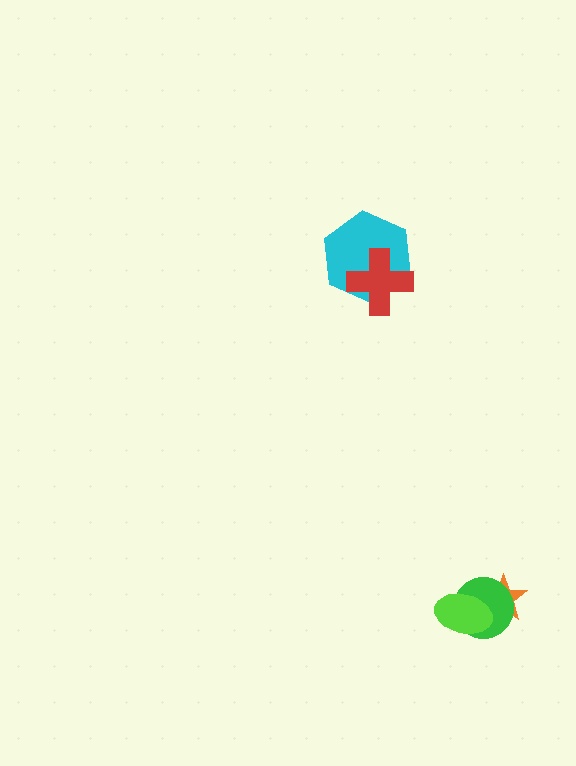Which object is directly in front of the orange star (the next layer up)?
The green circle is directly in front of the orange star.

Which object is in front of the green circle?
The lime ellipse is in front of the green circle.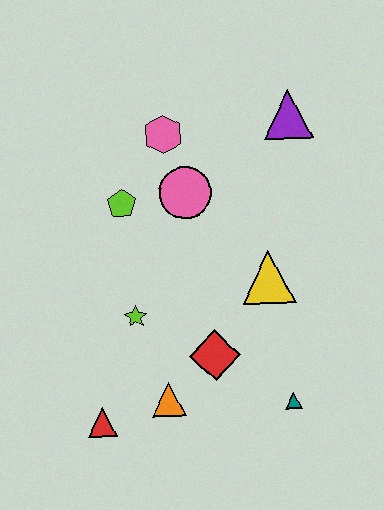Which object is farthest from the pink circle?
The red triangle is farthest from the pink circle.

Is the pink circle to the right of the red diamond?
No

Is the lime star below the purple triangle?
Yes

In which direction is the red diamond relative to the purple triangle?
The red diamond is below the purple triangle.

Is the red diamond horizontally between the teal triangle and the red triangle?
Yes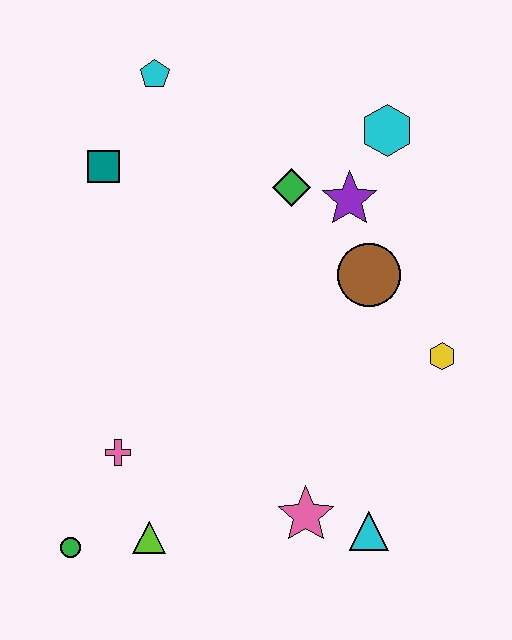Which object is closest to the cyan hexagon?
The purple star is closest to the cyan hexagon.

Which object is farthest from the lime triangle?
The cyan hexagon is farthest from the lime triangle.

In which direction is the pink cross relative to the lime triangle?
The pink cross is above the lime triangle.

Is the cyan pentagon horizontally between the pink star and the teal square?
Yes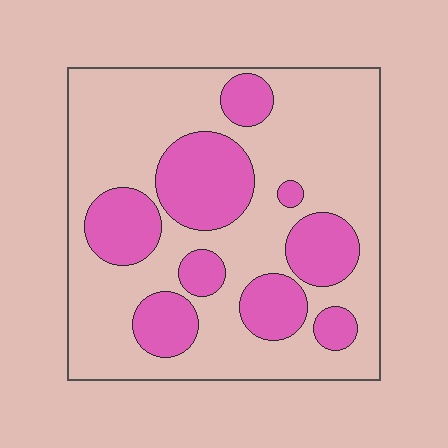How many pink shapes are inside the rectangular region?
9.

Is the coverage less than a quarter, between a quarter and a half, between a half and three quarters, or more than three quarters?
Between a quarter and a half.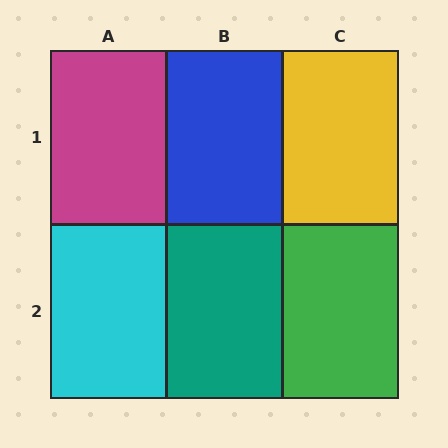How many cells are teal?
1 cell is teal.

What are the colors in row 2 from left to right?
Cyan, teal, green.